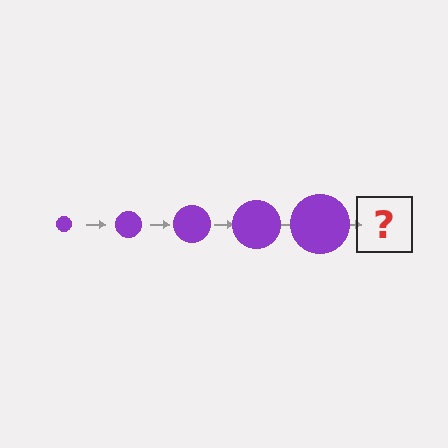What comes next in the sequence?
The next element should be a purple circle, larger than the previous one.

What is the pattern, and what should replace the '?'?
The pattern is that the circle gets progressively larger each step. The '?' should be a purple circle, larger than the previous one.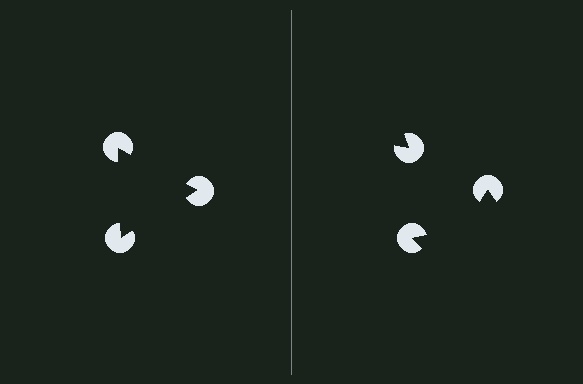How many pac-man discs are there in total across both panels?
6 — 3 on each side.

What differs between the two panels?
The pac-man discs are positioned identically on both sides; only the wedge orientations differ. On the left they align to a triangle; on the right they are misaligned.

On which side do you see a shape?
An illusory triangle appears on the left side. On the right side the wedge cuts are rotated, so no coherent shape forms.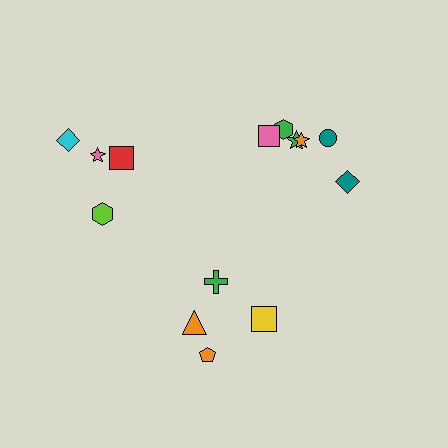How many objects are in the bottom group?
There are 4 objects.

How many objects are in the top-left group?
There are 4 objects.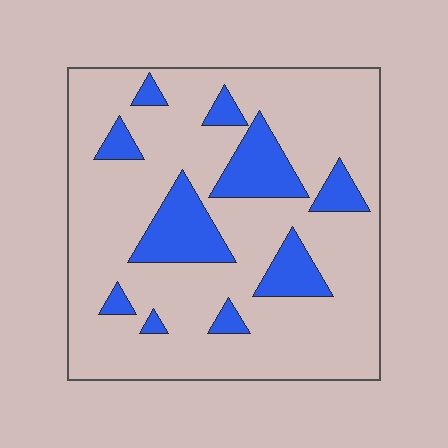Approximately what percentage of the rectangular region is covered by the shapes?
Approximately 20%.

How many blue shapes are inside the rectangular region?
10.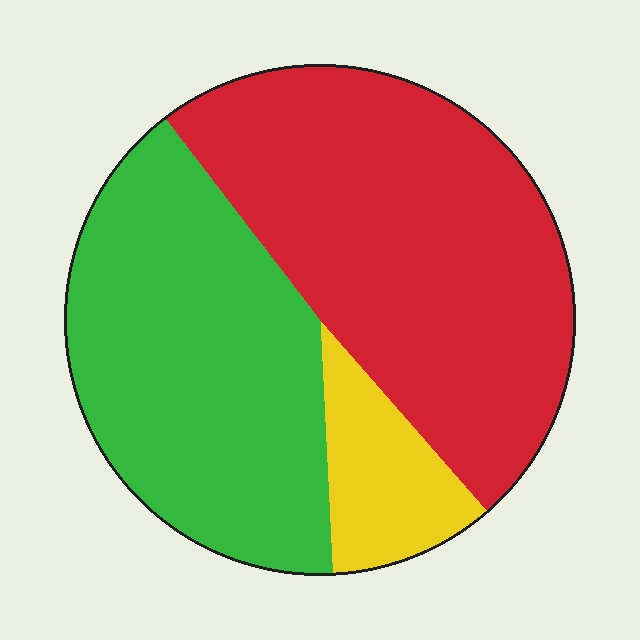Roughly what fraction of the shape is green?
Green takes up about two fifths (2/5) of the shape.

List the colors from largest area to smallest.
From largest to smallest: red, green, yellow.